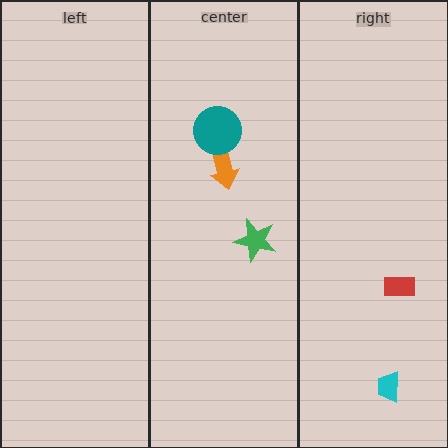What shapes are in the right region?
The cyan trapezoid, the red rectangle.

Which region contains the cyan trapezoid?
The right region.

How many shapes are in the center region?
3.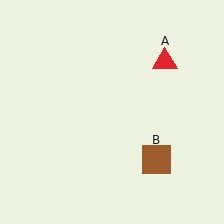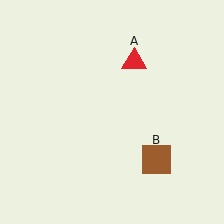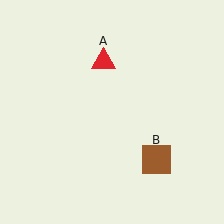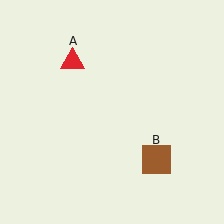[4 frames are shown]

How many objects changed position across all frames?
1 object changed position: red triangle (object A).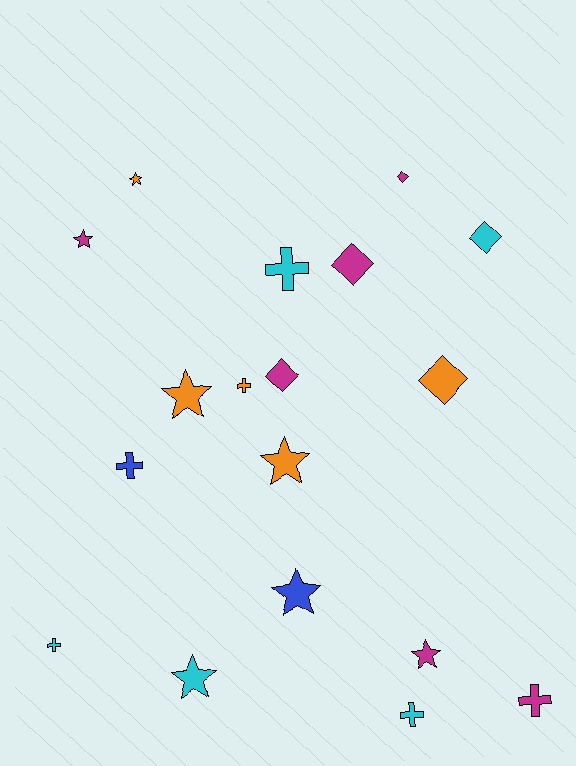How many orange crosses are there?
There is 1 orange cross.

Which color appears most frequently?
Magenta, with 6 objects.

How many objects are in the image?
There are 18 objects.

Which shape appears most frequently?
Star, with 7 objects.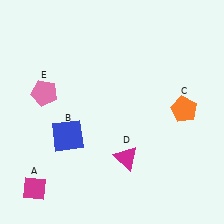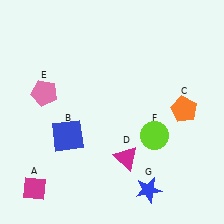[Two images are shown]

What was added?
A lime circle (F), a blue star (G) were added in Image 2.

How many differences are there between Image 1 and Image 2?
There are 2 differences between the two images.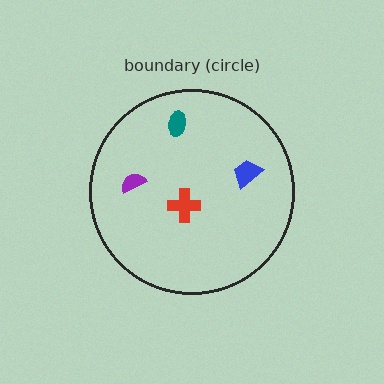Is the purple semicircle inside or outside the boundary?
Inside.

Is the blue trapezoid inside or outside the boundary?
Inside.